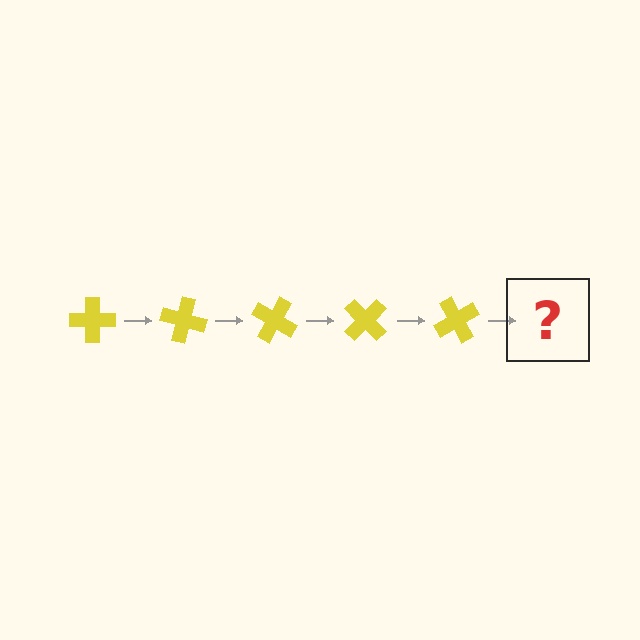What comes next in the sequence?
The next element should be a yellow cross rotated 75 degrees.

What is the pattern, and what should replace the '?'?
The pattern is that the cross rotates 15 degrees each step. The '?' should be a yellow cross rotated 75 degrees.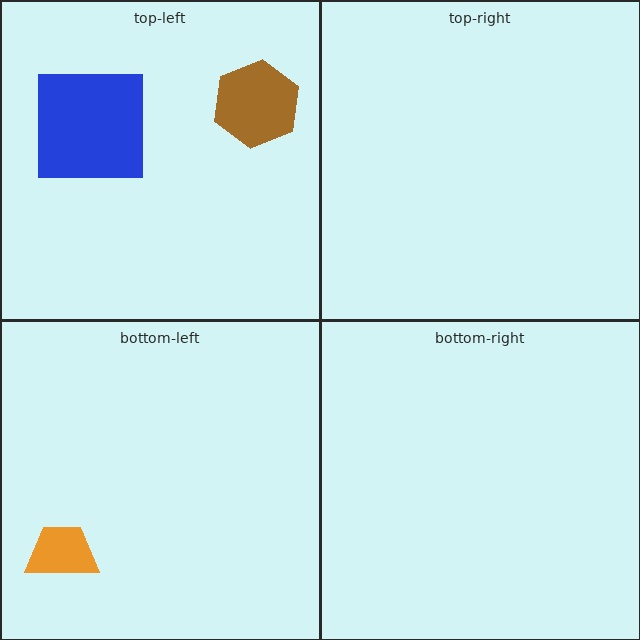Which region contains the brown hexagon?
The top-left region.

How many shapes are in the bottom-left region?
1.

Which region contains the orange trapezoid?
The bottom-left region.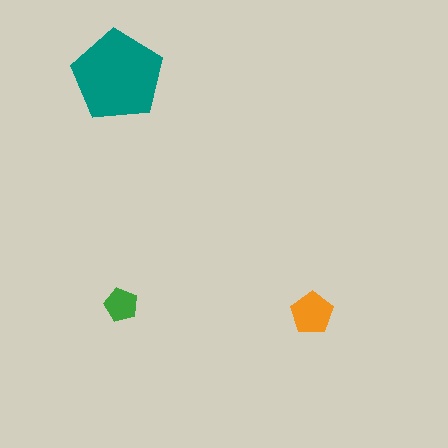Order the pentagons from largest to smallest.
the teal one, the orange one, the green one.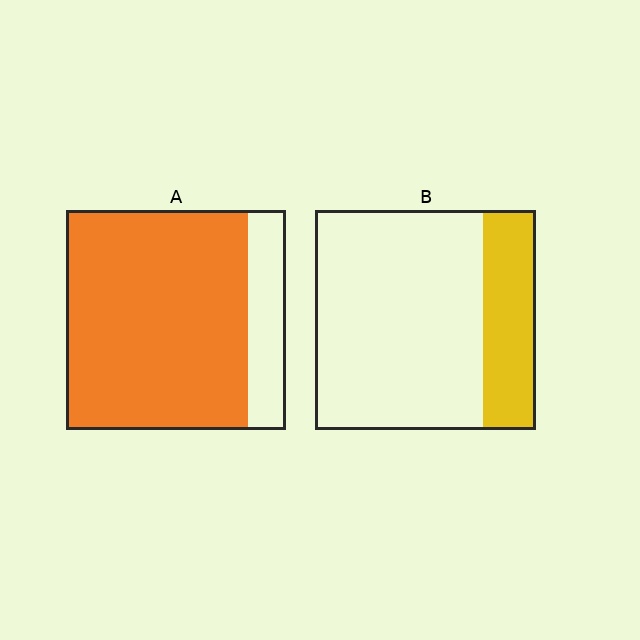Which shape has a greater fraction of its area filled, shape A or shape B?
Shape A.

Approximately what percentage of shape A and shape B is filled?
A is approximately 85% and B is approximately 25%.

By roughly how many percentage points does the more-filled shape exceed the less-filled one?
By roughly 60 percentage points (A over B).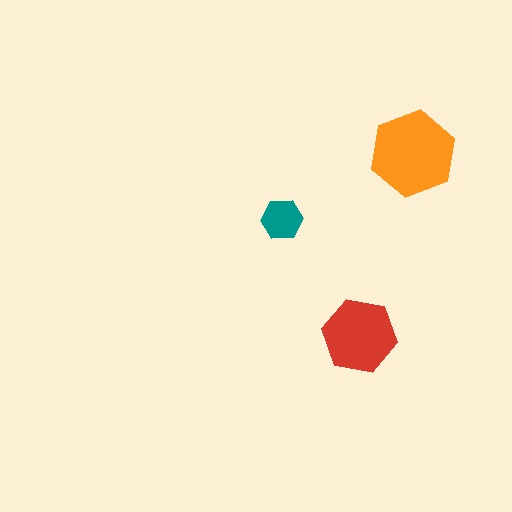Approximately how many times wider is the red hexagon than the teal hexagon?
About 2 times wider.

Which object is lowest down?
The red hexagon is bottommost.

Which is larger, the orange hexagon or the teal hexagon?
The orange one.